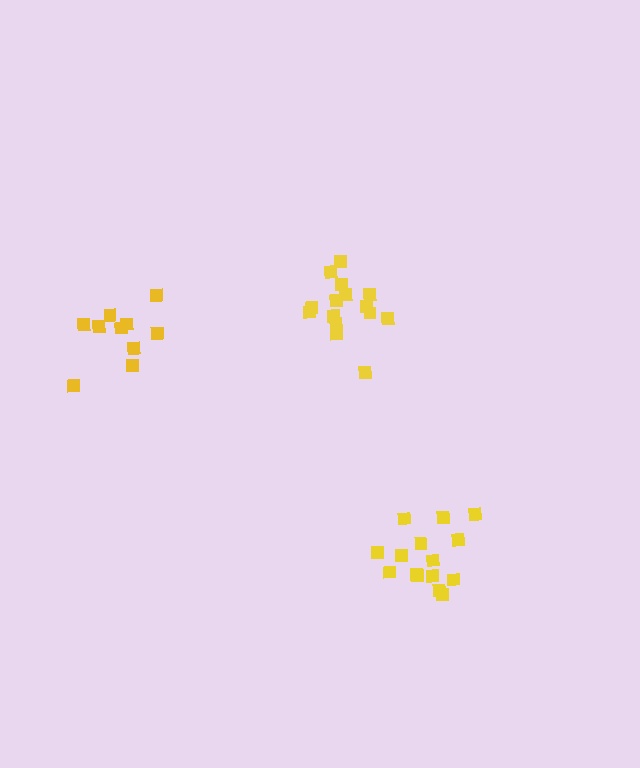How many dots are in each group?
Group 1: 15 dots, Group 2: 10 dots, Group 3: 15 dots (40 total).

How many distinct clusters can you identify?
There are 3 distinct clusters.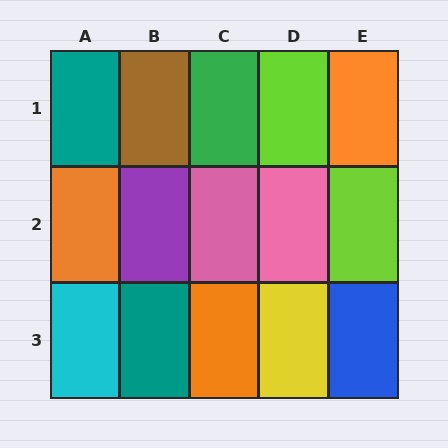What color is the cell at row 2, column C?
Pink.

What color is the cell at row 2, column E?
Lime.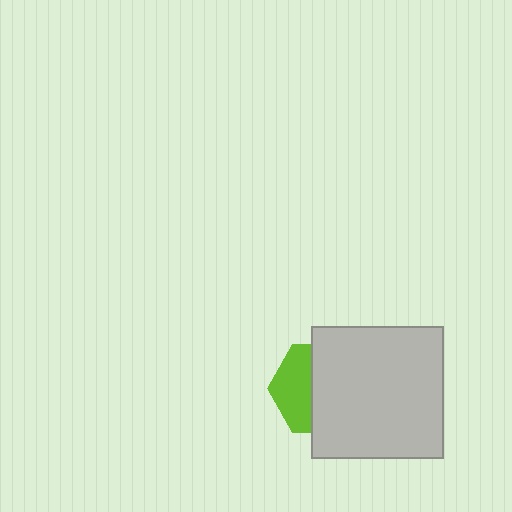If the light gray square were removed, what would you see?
You would see the complete lime hexagon.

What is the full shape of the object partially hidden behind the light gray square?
The partially hidden object is a lime hexagon.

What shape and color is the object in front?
The object in front is a light gray square.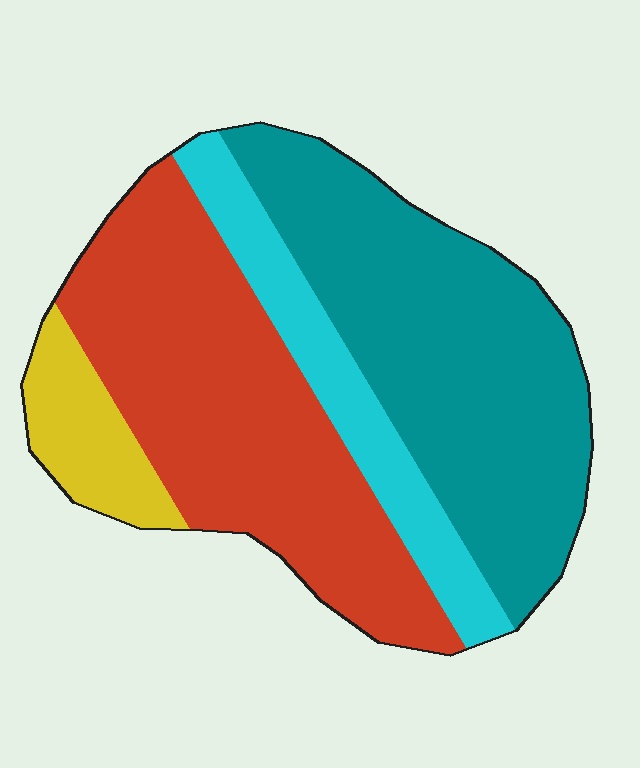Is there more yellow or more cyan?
Cyan.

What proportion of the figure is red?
Red takes up about three eighths (3/8) of the figure.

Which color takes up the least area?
Yellow, at roughly 10%.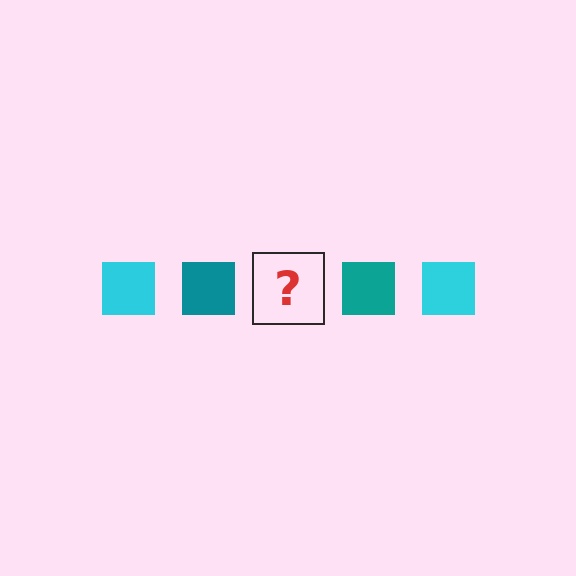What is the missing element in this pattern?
The missing element is a cyan square.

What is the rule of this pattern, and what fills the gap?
The rule is that the pattern cycles through cyan, teal squares. The gap should be filled with a cyan square.